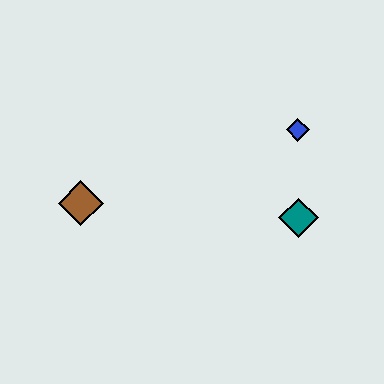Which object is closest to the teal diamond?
The blue diamond is closest to the teal diamond.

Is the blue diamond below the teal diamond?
No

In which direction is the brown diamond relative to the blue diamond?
The brown diamond is to the left of the blue diamond.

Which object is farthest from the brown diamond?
The blue diamond is farthest from the brown diamond.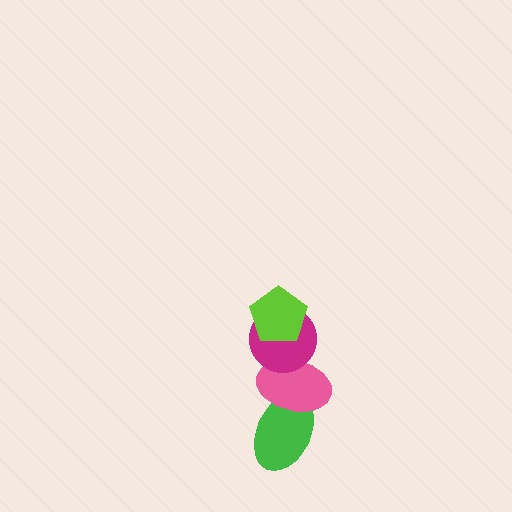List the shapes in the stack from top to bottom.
From top to bottom: the lime pentagon, the magenta circle, the pink ellipse, the green ellipse.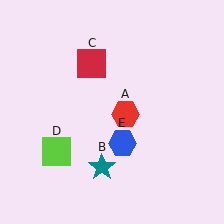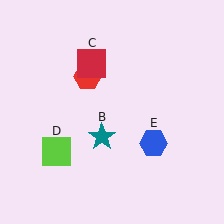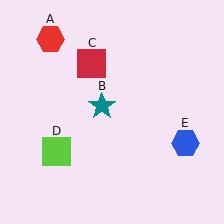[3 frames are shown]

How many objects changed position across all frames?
3 objects changed position: red hexagon (object A), teal star (object B), blue hexagon (object E).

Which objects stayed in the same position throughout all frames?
Red square (object C) and lime square (object D) remained stationary.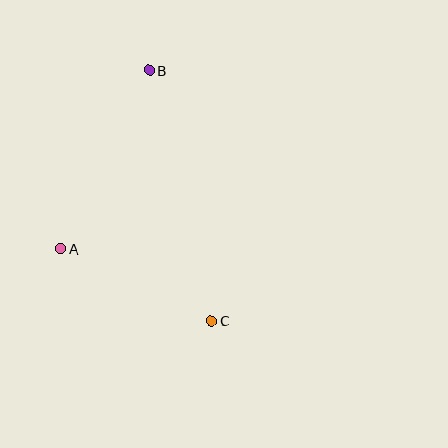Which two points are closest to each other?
Points A and C are closest to each other.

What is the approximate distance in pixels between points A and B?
The distance between A and B is approximately 199 pixels.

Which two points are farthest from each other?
Points B and C are farthest from each other.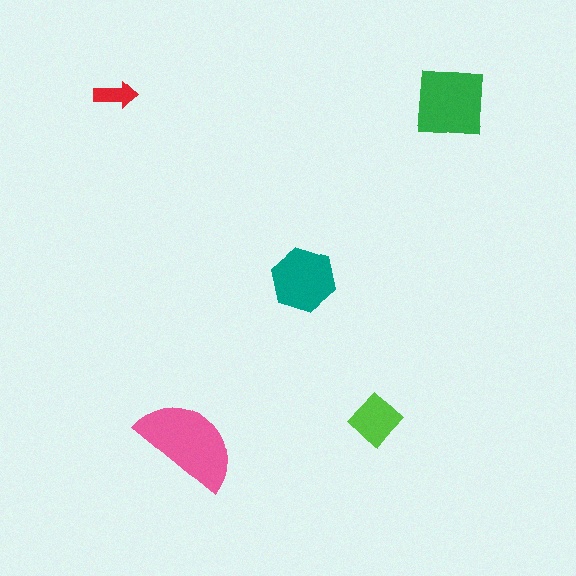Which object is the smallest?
The red arrow.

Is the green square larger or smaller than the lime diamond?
Larger.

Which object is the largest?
The pink semicircle.